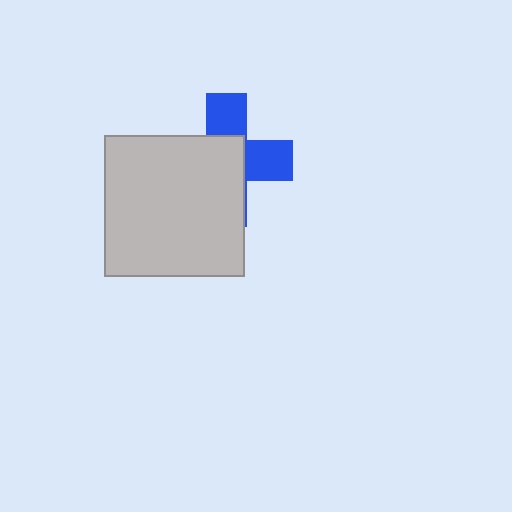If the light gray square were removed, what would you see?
You would see the complete blue cross.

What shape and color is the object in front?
The object in front is a light gray square.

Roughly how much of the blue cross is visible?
A small part of it is visible (roughly 41%).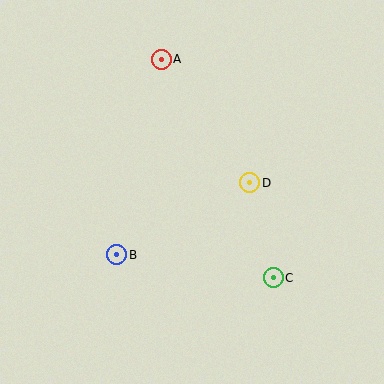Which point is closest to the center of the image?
Point D at (250, 183) is closest to the center.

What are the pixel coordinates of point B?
Point B is at (117, 255).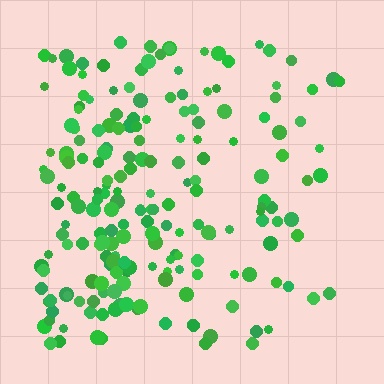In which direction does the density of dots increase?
From right to left, with the left side densest.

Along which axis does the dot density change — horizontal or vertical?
Horizontal.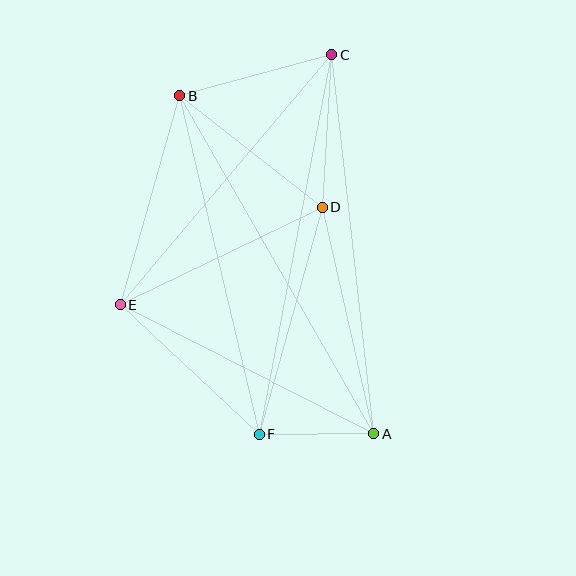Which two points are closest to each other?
Points A and F are closest to each other.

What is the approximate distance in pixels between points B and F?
The distance between B and F is approximately 347 pixels.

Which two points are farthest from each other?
Points A and B are farthest from each other.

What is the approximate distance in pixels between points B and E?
The distance between B and E is approximately 217 pixels.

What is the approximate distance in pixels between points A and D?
The distance between A and D is approximately 232 pixels.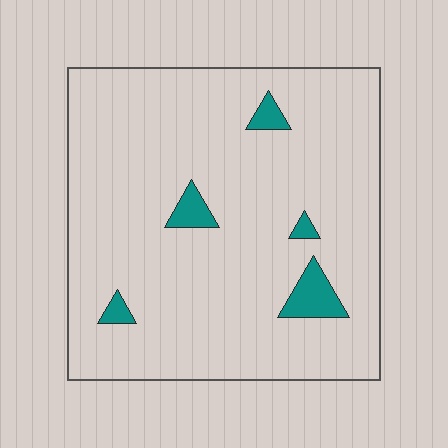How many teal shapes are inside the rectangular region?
5.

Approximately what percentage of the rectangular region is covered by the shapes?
Approximately 5%.